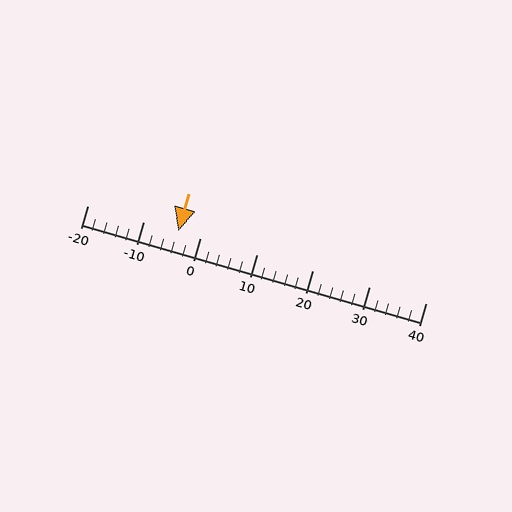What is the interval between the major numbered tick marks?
The major tick marks are spaced 10 units apart.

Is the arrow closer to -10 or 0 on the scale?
The arrow is closer to 0.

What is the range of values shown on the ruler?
The ruler shows values from -20 to 40.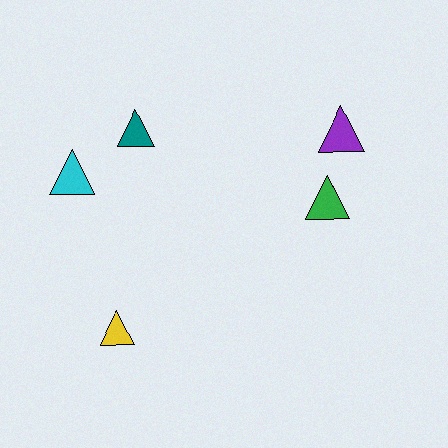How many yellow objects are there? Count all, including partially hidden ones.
There is 1 yellow object.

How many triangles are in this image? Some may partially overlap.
There are 5 triangles.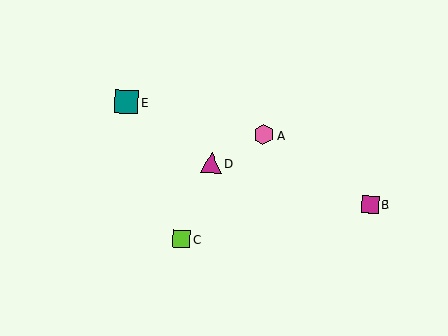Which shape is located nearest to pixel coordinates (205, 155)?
The magenta triangle (labeled D) at (211, 163) is nearest to that location.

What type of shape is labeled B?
Shape B is a magenta square.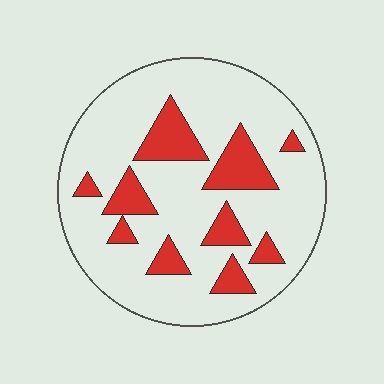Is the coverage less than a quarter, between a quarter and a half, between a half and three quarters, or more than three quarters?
Less than a quarter.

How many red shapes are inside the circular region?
10.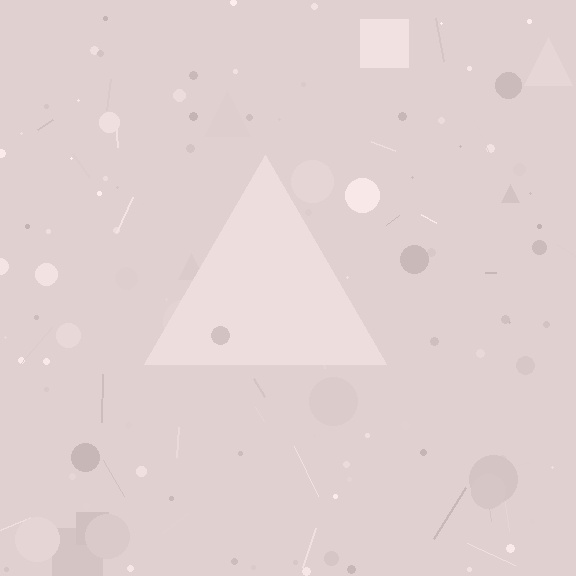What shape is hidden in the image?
A triangle is hidden in the image.